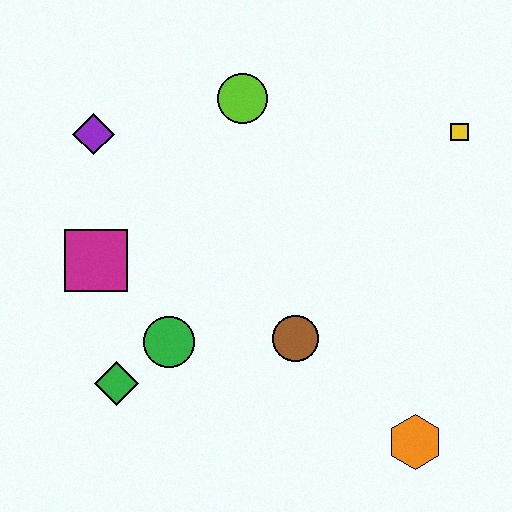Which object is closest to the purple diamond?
The magenta square is closest to the purple diamond.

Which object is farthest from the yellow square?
The green diamond is farthest from the yellow square.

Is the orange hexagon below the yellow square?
Yes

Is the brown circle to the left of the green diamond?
No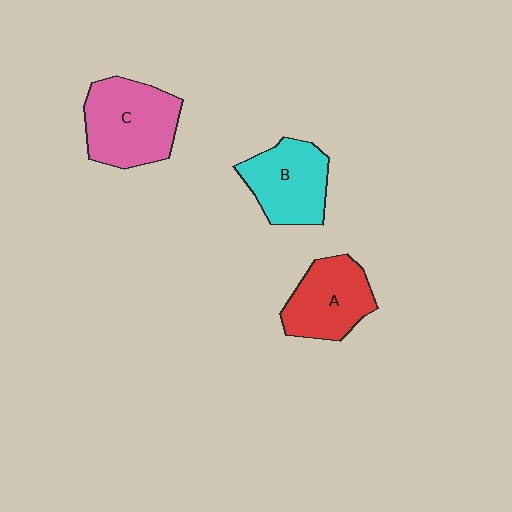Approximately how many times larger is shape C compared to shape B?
Approximately 1.2 times.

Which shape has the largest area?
Shape C (pink).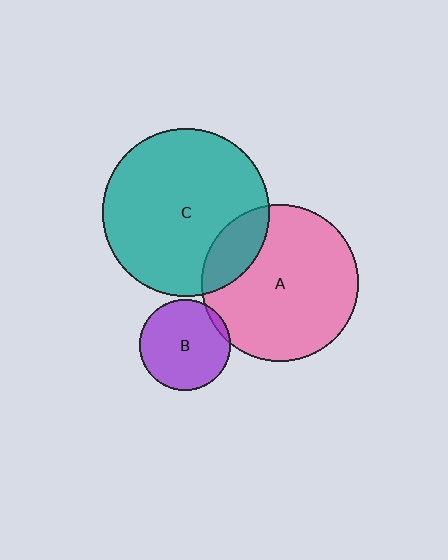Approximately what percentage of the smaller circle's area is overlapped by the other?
Approximately 5%.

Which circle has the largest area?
Circle C (teal).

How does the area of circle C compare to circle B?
Approximately 3.4 times.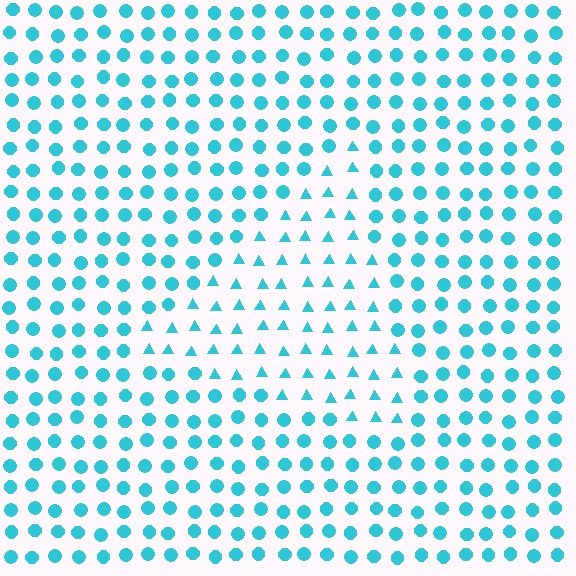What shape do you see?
I see a triangle.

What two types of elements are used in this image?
The image uses triangles inside the triangle region and circles outside it.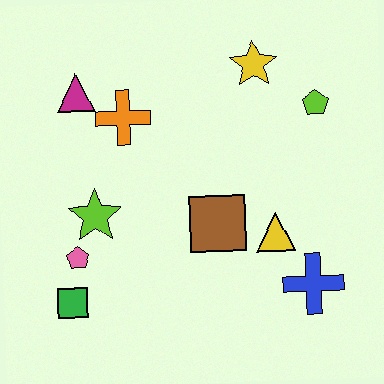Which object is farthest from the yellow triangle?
The magenta triangle is farthest from the yellow triangle.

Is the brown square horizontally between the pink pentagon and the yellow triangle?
Yes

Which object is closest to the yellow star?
The lime pentagon is closest to the yellow star.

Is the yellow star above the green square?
Yes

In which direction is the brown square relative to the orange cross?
The brown square is below the orange cross.